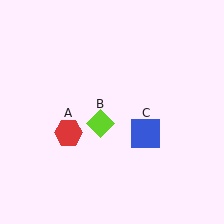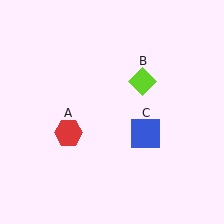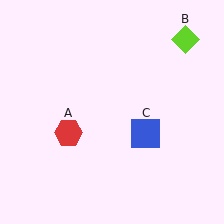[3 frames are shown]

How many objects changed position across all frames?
1 object changed position: lime diamond (object B).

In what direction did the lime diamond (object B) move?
The lime diamond (object B) moved up and to the right.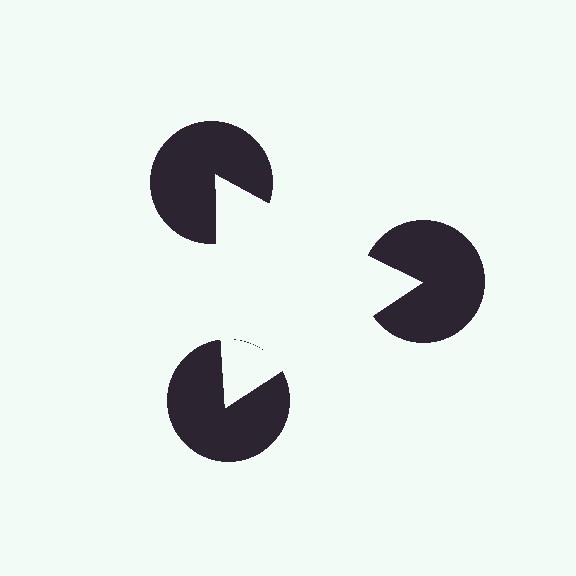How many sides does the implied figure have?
3 sides.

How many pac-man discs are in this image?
There are 3 — one at each vertex of the illusory triangle.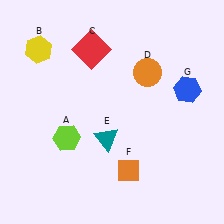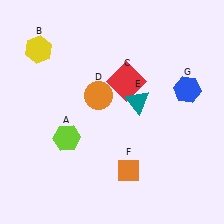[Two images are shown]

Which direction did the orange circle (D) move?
The orange circle (D) moved left.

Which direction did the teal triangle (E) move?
The teal triangle (E) moved up.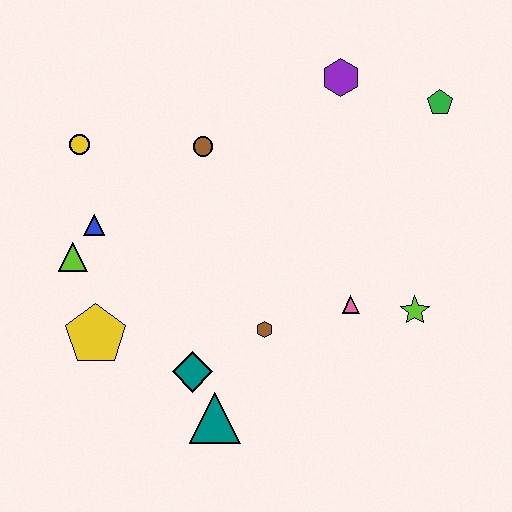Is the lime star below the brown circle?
Yes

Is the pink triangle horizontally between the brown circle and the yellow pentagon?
No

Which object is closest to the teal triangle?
The teal diamond is closest to the teal triangle.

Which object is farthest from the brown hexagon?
The green pentagon is farthest from the brown hexagon.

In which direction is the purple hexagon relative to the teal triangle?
The purple hexagon is above the teal triangle.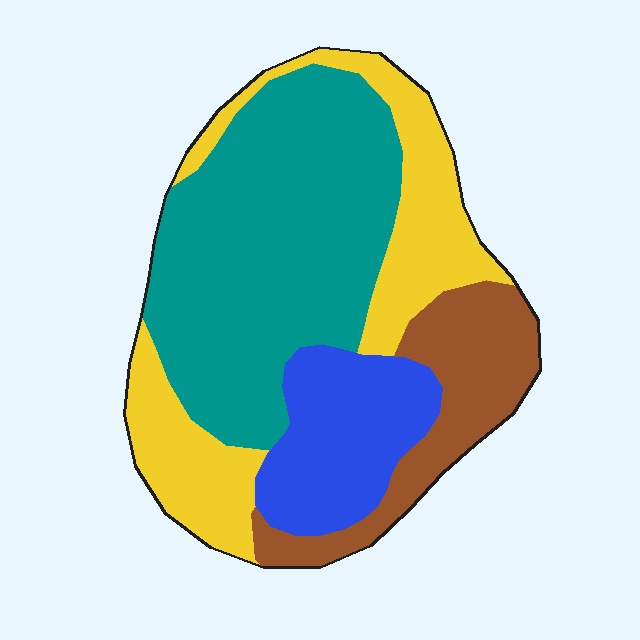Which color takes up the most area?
Teal, at roughly 45%.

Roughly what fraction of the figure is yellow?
Yellow covers about 25% of the figure.